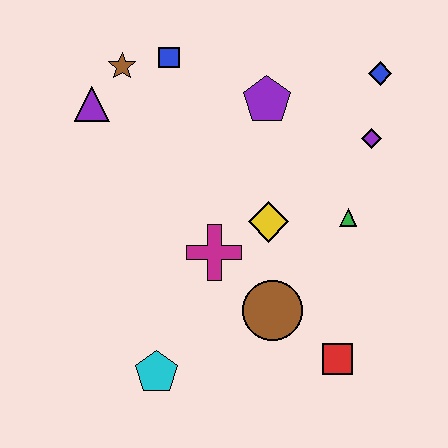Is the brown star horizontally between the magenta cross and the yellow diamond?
No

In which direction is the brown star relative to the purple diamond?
The brown star is to the left of the purple diamond.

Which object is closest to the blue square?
The brown star is closest to the blue square.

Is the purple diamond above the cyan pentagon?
Yes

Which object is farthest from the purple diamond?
The cyan pentagon is farthest from the purple diamond.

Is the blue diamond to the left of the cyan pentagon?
No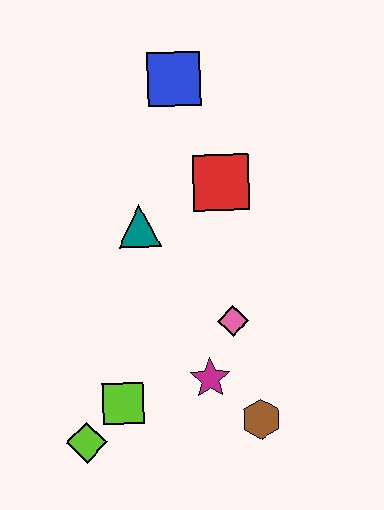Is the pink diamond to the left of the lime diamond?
No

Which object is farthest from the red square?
The lime diamond is farthest from the red square.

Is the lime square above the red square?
No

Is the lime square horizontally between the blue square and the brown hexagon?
No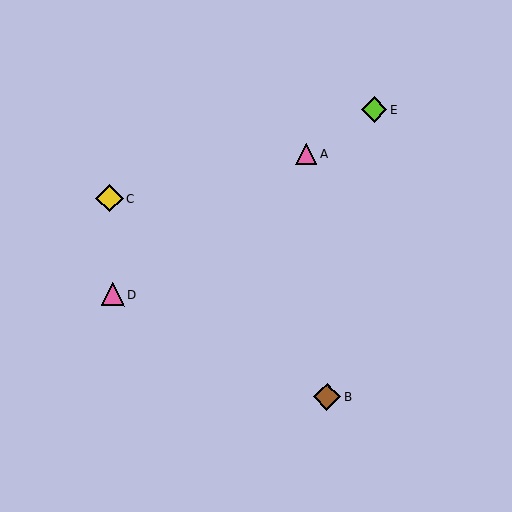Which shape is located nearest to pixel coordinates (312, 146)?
The pink triangle (labeled A) at (307, 155) is nearest to that location.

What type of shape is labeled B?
Shape B is a brown diamond.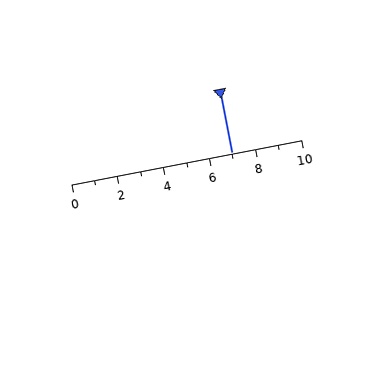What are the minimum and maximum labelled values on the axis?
The axis runs from 0 to 10.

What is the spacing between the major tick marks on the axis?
The major ticks are spaced 2 apart.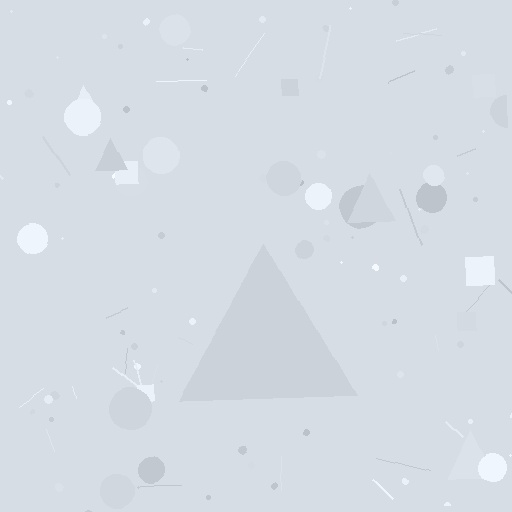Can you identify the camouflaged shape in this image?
The camouflaged shape is a triangle.